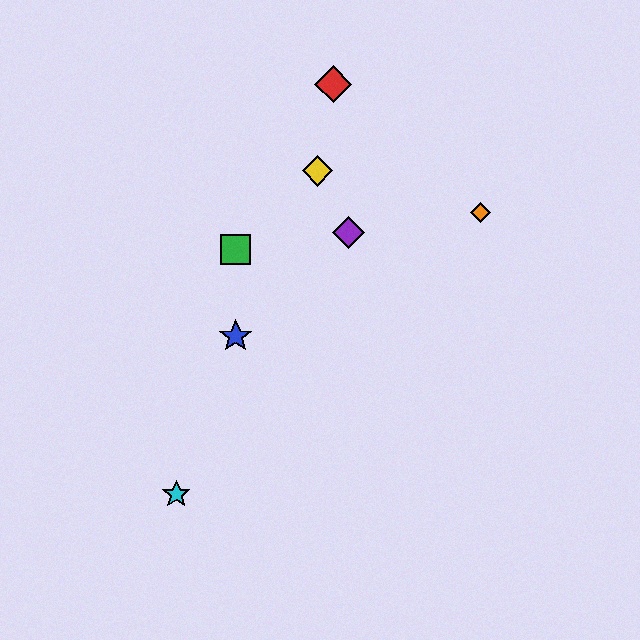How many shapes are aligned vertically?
2 shapes (the blue star, the green square) are aligned vertically.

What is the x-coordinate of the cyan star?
The cyan star is at x≈176.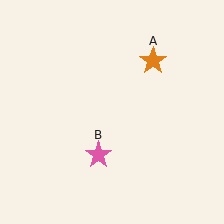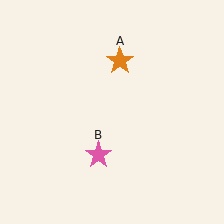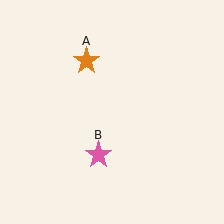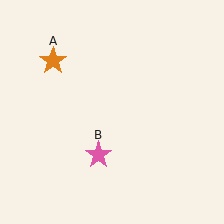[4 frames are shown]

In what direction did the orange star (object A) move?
The orange star (object A) moved left.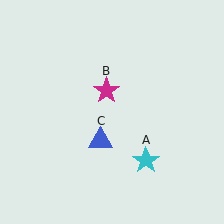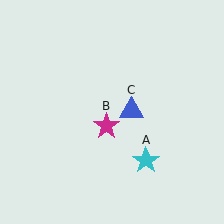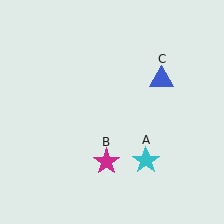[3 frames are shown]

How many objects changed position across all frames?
2 objects changed position: magenta star (object B), blue triangle (object C).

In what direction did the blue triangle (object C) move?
The blue triangle (object C) moved up and to the right.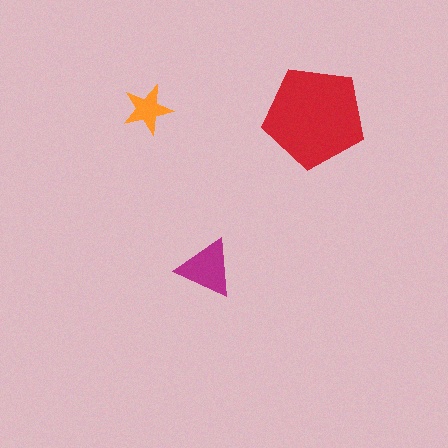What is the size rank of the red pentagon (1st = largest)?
1st.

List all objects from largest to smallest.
The red pentagon, the magenta triangle, the orange star.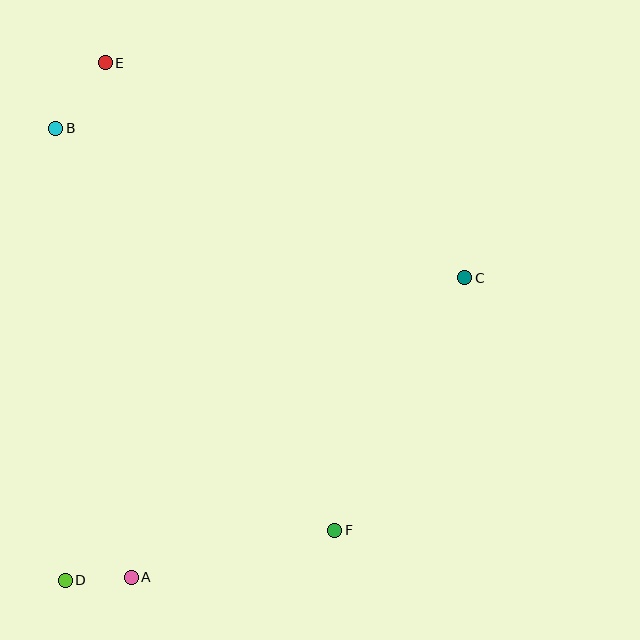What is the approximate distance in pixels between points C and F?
The distance between C and F is approximately 284 pixels.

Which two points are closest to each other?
Points A and D are closest to each other.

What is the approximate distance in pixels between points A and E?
The distance between A and E is approximately 515 pixels.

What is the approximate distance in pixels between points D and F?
The distance between D and F is approximately 274 pixels.